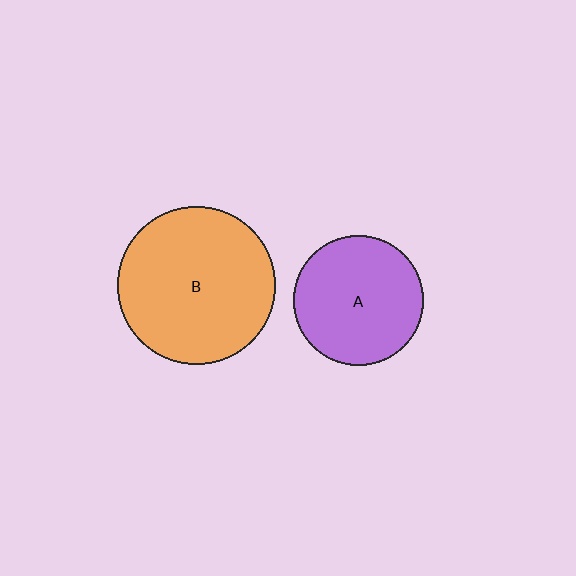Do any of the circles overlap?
No, none of the circles overlap.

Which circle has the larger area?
Circle B (orange).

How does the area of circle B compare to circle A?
Approximately 1.5 times.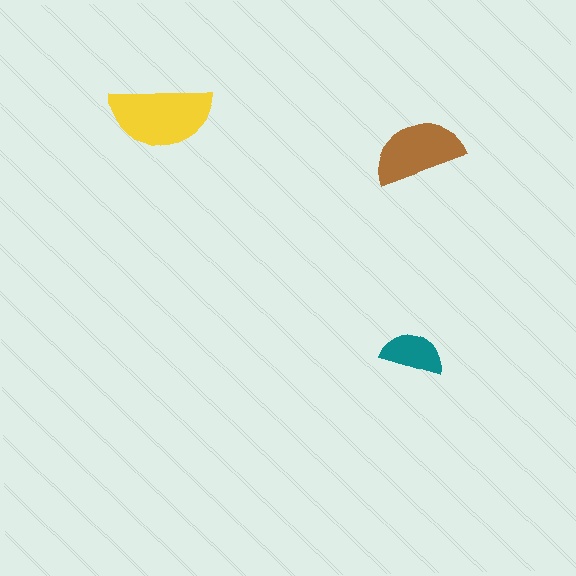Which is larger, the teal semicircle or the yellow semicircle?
The yellow one.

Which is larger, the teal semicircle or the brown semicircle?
The brown one.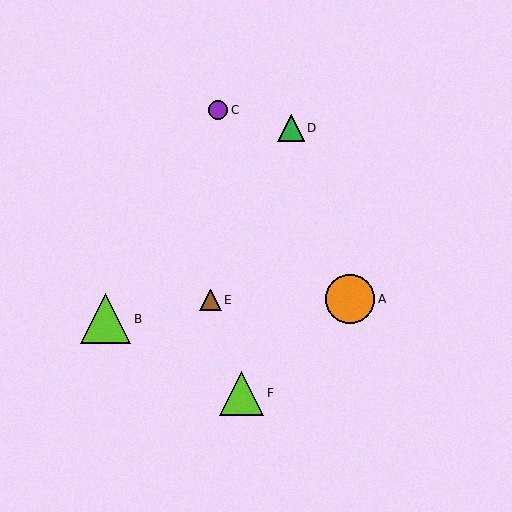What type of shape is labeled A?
Shape A is an orange circle.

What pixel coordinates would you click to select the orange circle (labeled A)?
Click at (350, 299) to select the orange circle A.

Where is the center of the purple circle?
The center of the purple circle is at (218, 110).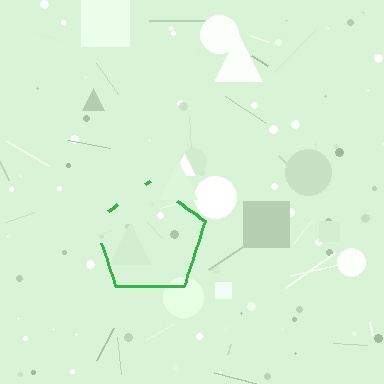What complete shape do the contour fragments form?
The contour fragments form a pentagon.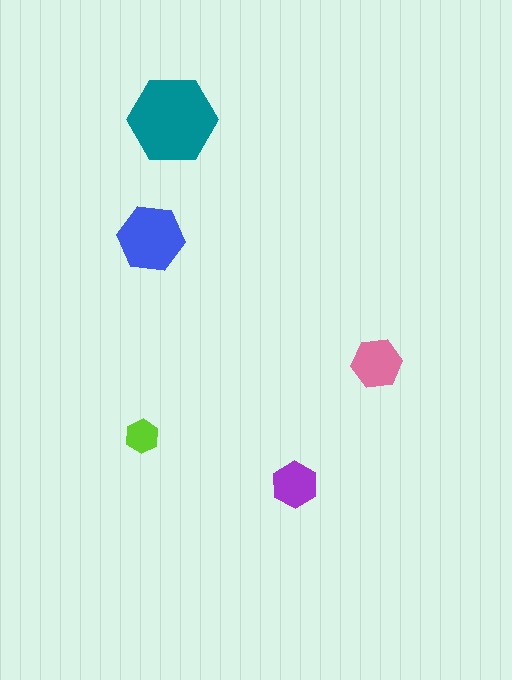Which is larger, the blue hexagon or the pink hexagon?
The blue one.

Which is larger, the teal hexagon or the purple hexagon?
The teal one.